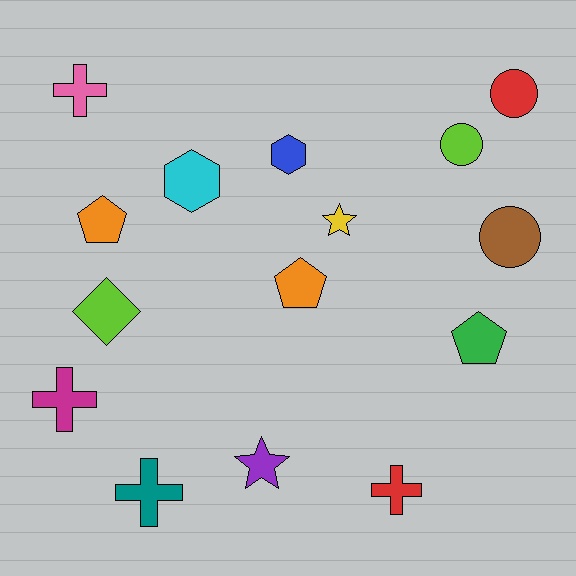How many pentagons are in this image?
There are 3 pentagons.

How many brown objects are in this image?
There is 1 brown object.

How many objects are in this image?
There are 15 objects.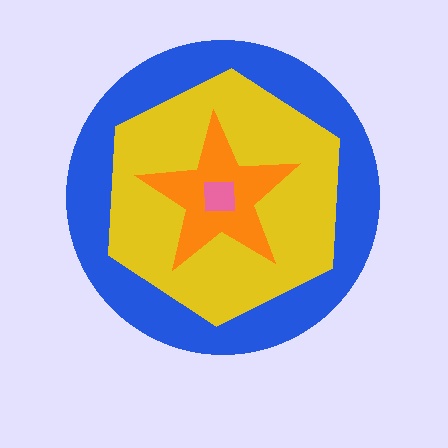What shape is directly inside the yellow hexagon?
The orange star.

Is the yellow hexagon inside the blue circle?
Yes.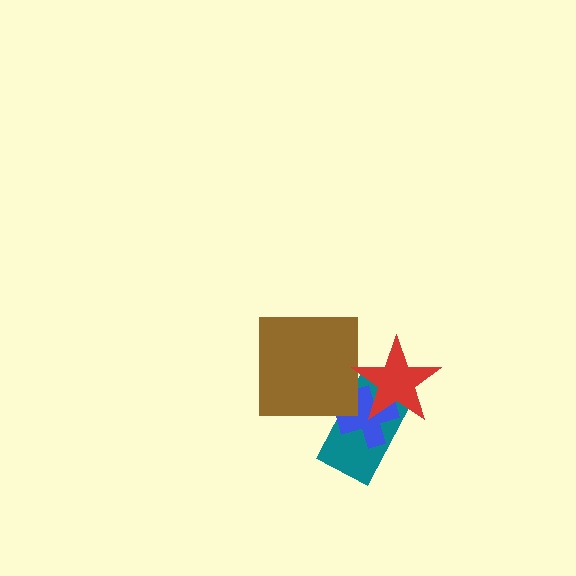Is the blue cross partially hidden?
Yes, it is partially covered by another shape.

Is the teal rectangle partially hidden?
Yes, it is partially covered by another shape.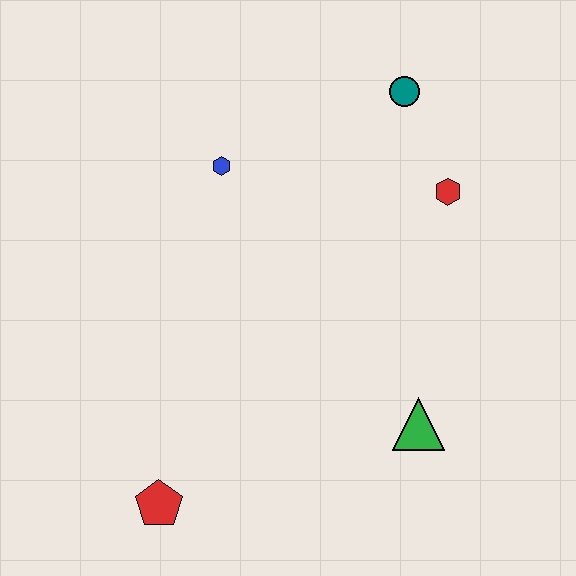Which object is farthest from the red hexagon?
The red pentagon is farthest from the red hexagon.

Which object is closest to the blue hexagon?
The teal circle is closest to the blue hexagon.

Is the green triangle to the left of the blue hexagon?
No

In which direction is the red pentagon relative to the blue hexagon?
The red pentagon is below the blue hexagon.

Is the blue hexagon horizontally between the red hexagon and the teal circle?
No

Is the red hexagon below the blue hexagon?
Yes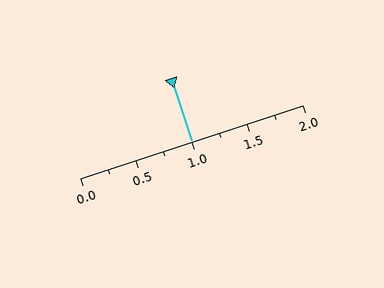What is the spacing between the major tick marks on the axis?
The major ticks are spaced 0.5 apart.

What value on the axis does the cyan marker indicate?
The marker indicates approximately 1.